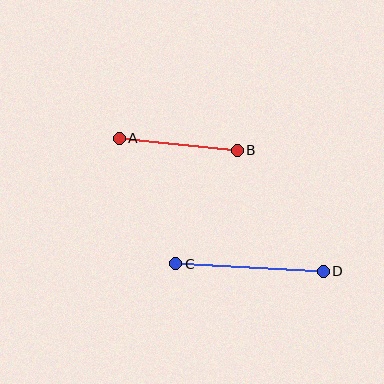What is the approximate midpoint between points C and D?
The midpoint is at approximately (249, 268) pixels.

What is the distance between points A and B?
The distance is approximately 119 pixels.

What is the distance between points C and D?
The distance is approximately 148 pixels.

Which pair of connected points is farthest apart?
Points C and D are farthest apart.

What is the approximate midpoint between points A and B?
The midpoint is at approximately (178, 144) pixels.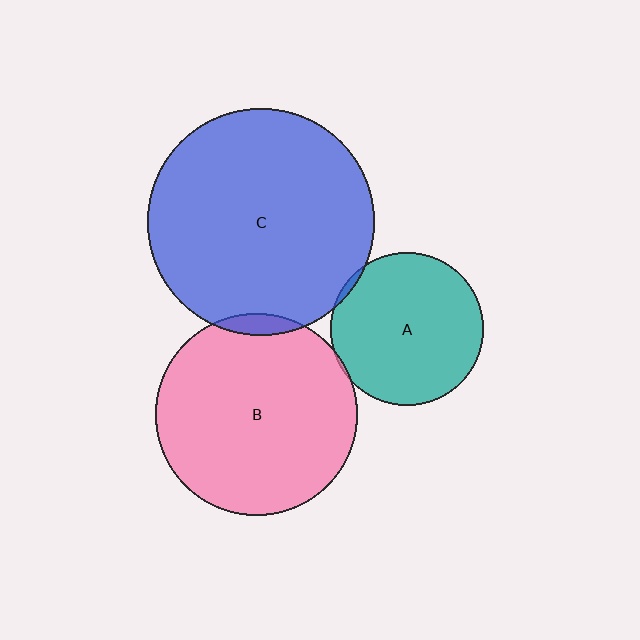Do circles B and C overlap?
Yes.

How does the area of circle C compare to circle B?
Approximately 1.3 times.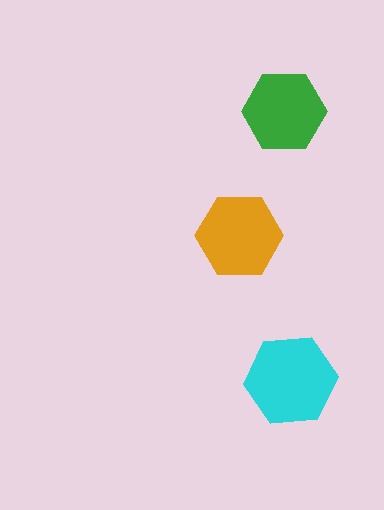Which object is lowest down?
The cyan hexagon is bottommost.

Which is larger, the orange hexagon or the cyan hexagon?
The cyan one.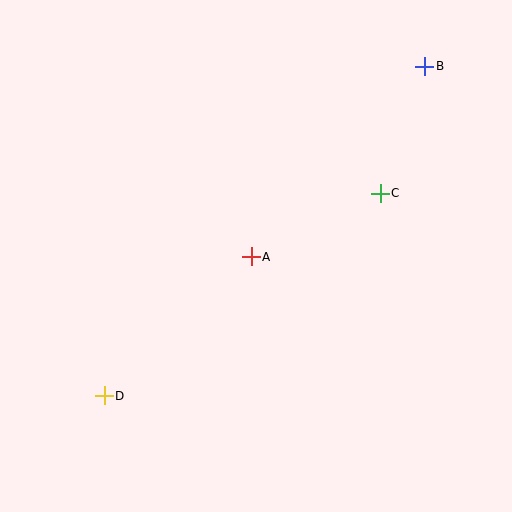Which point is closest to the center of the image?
Point A at (251, 257) is closest to the center.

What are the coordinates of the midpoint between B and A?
The midpoint between B and A is at (338, 162).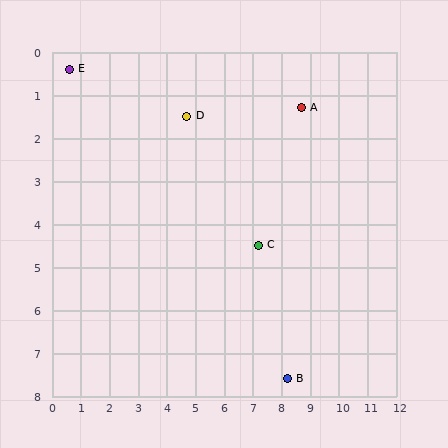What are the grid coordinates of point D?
Point D is at approximately (4.7, 1.5).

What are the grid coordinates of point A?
Point A is at approximately (8.7, 1.3).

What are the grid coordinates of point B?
Point B is at approximately (8.2, 7.6).